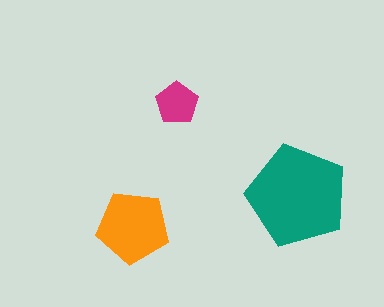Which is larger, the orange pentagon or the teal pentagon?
The teal one.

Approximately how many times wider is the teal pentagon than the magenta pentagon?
About 2.5 times wider.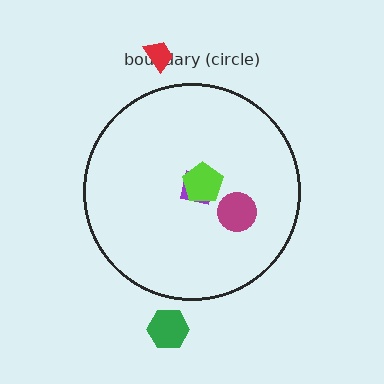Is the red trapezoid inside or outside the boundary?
Outside.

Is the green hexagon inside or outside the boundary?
Outside.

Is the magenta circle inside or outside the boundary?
Inside.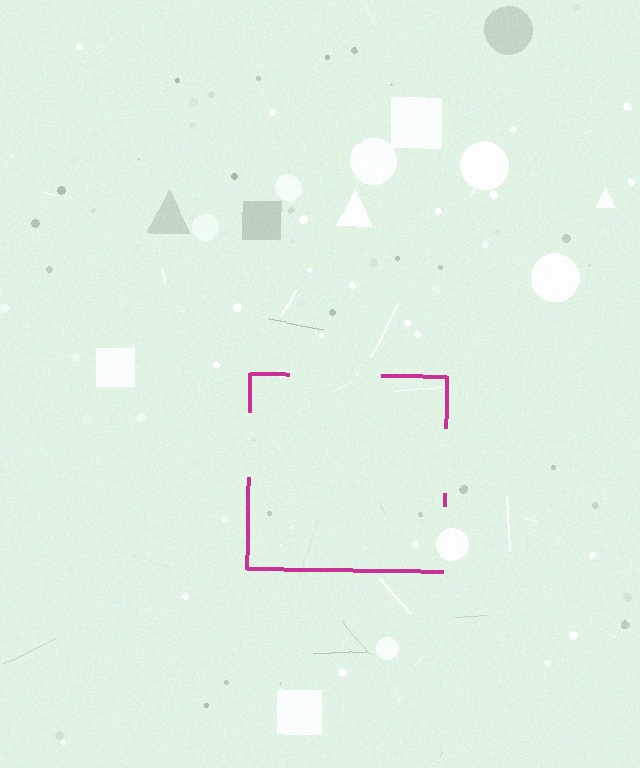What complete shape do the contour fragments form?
The contour fragments form a square.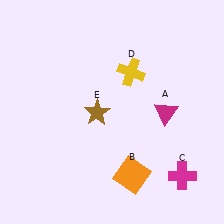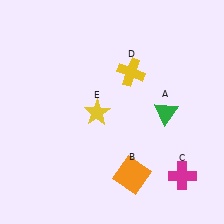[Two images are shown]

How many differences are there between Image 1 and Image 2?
There are 2 differences between the two images.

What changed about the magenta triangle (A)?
In Image 1, A is magenta. In Image 2, it changed to green.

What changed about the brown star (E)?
In Image 1, E is brown. In Image 2, it changed to yellow.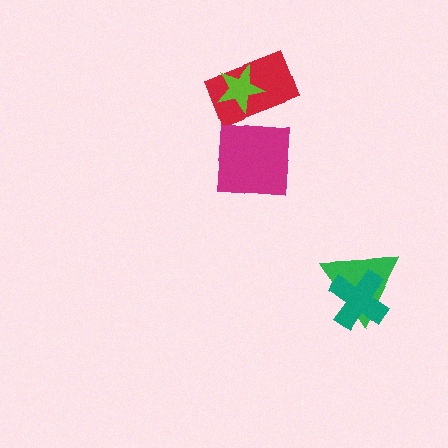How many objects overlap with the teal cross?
1 object overlaps with the teal cross.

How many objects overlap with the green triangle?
1 object overlaps with the green triangle.